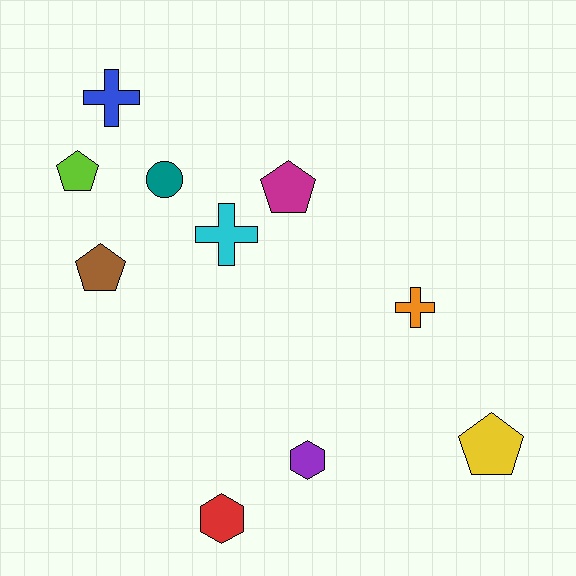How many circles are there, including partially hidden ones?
There is 1 circle.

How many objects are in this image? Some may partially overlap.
There are 10 objects.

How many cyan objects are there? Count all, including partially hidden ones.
There is 1 cyan object.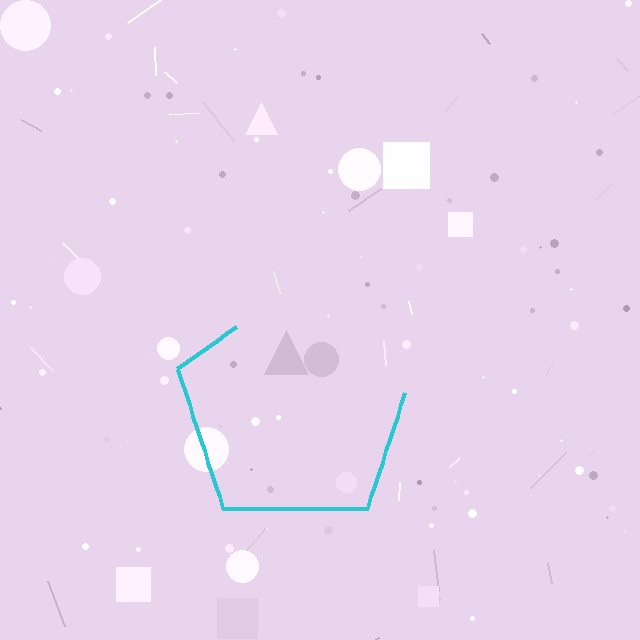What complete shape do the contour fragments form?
The contour fragments form a pentagon.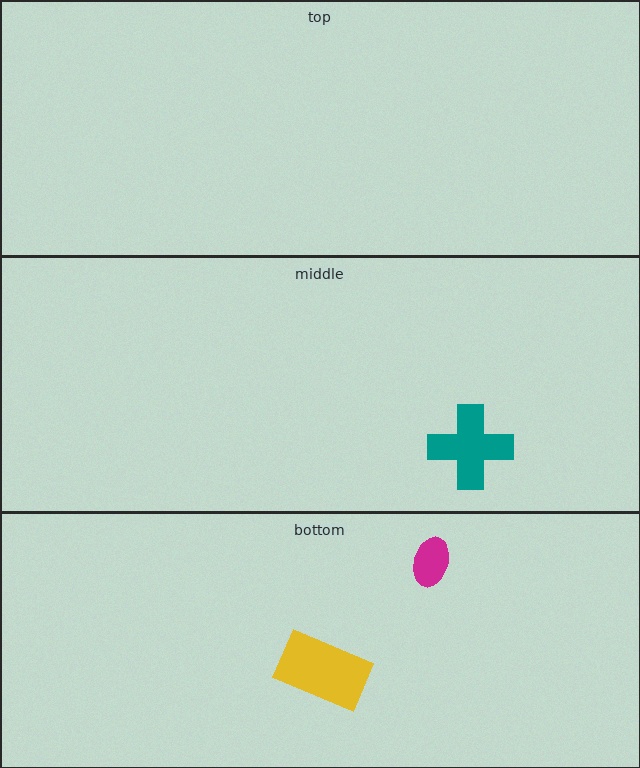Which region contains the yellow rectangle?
The bottom region.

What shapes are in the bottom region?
The magenta ellipse, the yellow rectangle.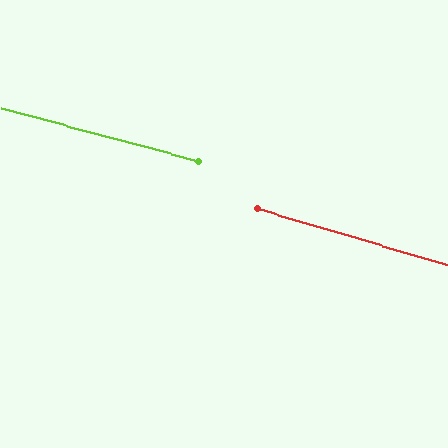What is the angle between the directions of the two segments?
Approximately 2 degrees.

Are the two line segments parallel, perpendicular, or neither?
Parallel — their directions differ by only 1.7°.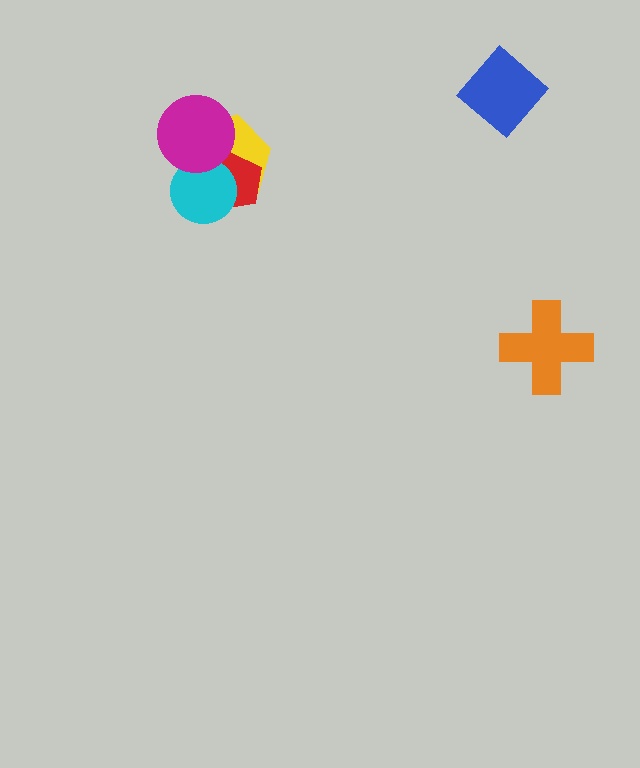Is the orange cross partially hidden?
No, no other shape covers it.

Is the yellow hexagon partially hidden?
Yes, it is partially covered by another shape.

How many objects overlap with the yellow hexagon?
3 objects overlap with the yellow hexagon.